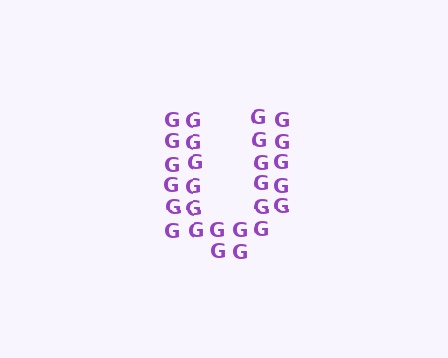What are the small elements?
The small elements are letter G's.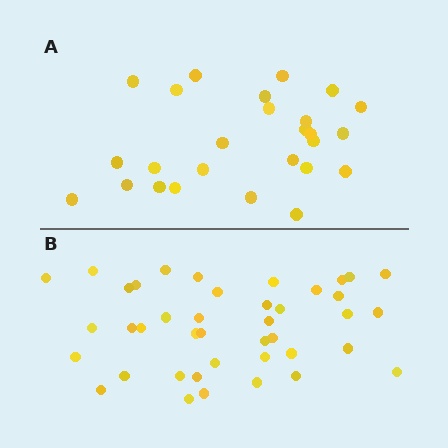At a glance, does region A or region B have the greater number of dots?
Region B (the bottom region) has more dots.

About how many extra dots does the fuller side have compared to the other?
Region B has approximately 15 more dots than region A.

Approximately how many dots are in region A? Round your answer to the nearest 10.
About 30 dots. (The exact count is 26, which rounds to 30.)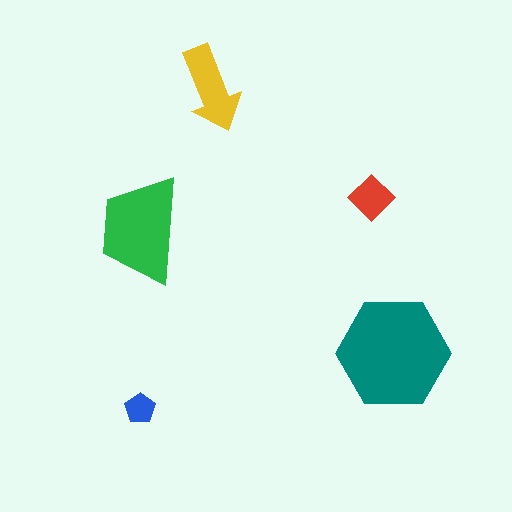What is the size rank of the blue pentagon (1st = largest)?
5th.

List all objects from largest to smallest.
The teal hexagon, the green trapezoid, the yellow arrow, the red diamond, the blue pentagon.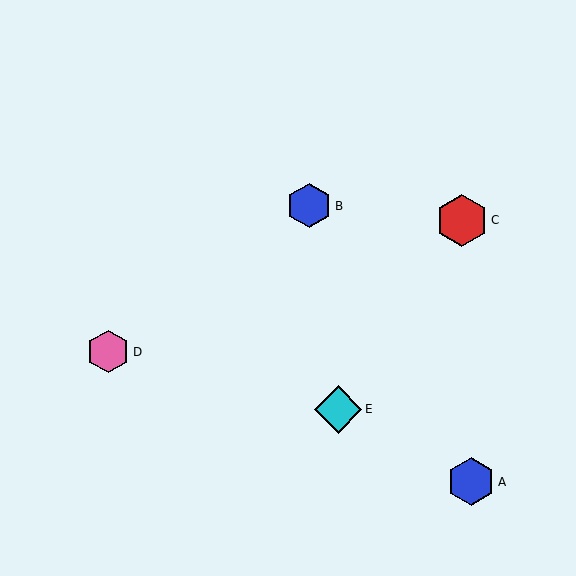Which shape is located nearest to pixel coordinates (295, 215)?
The blue hexagon (labeled B) at (309, 206) is nearest to that location.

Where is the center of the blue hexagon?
The center of the blue hexagon is at (309, 206).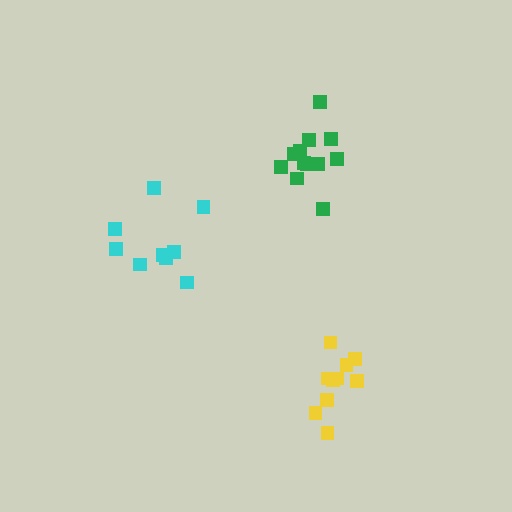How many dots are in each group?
Group 1: 10 dots, Group 2: 12 dots, Group 3: 9 dots (31 total).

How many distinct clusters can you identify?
There are 3 distinct clusters.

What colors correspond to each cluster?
The clusters are colored: yellow, green, cyan.